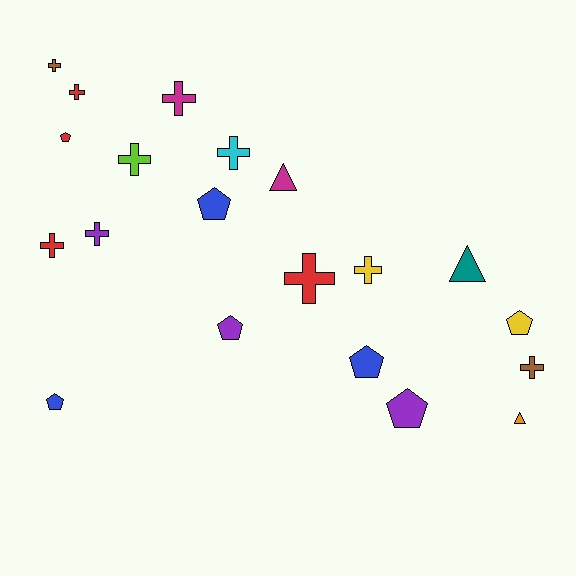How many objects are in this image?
There are 20 objects.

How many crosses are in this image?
There are 10 crosses.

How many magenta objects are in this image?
There are 2 magenta objects.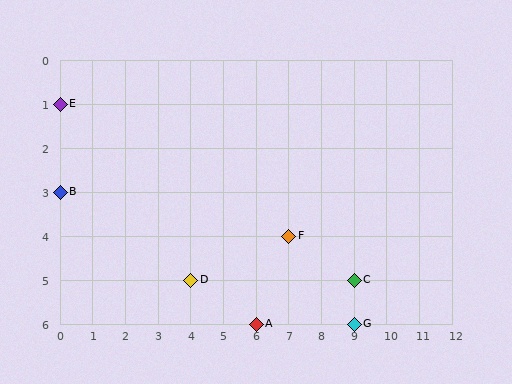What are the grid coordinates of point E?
Point E is at grid coordinates (0, 1).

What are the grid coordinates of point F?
Point F is at grid coordinates (7, 4).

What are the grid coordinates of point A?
Point A is at grid coordinates (6, 6).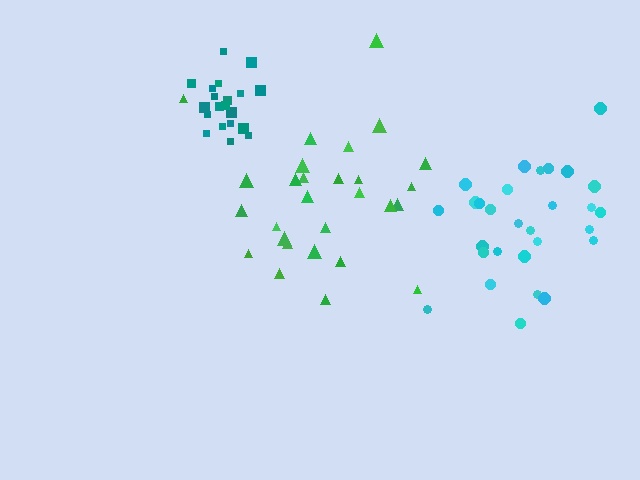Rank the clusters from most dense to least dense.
teal, cyan, green.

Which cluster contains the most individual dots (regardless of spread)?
Cyan (29).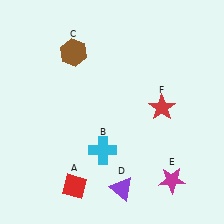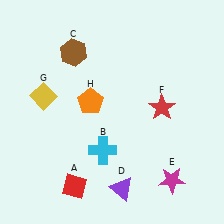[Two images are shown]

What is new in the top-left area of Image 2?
A yellow diamond (G) was added in the top-left area of Image 2.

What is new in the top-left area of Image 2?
An orange pentagon (H) was added in the top-left area of Image 2.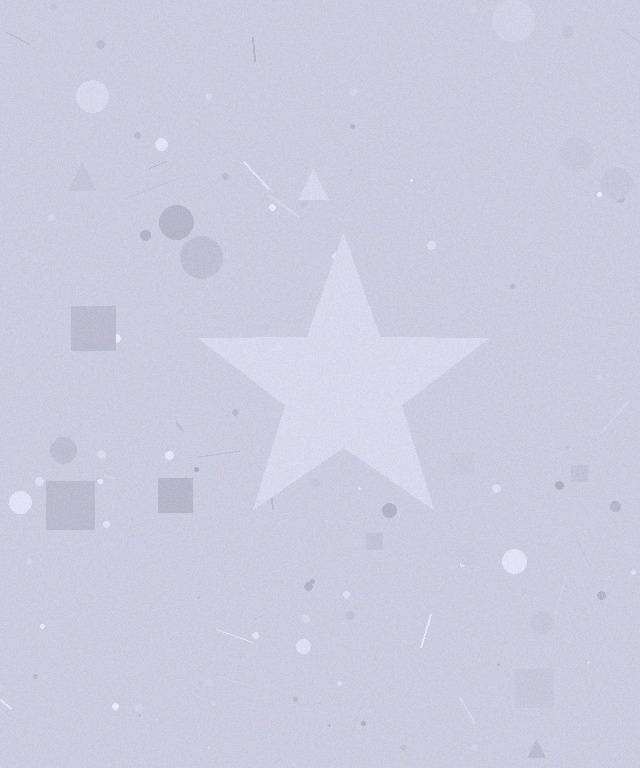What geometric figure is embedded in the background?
A star is embedded in the background.